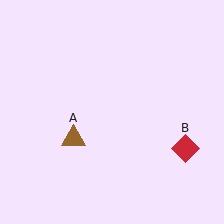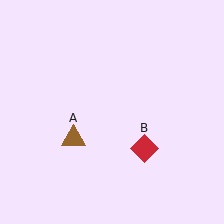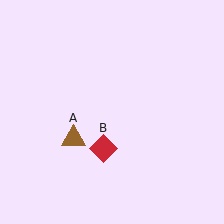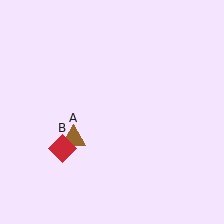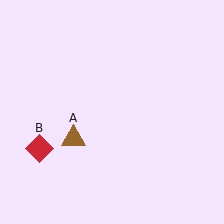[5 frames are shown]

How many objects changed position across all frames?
1 object changed position: red diamond (object B).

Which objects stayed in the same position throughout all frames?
Brown triangle (object A) remained stationary.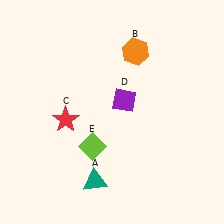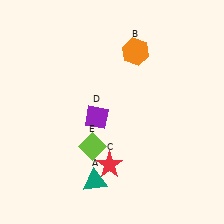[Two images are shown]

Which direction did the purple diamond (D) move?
The purple diamond (D) moved left.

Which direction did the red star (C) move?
The red star (C) moved down.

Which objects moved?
The objects that moved are: the red star (C), the purple diamond (D).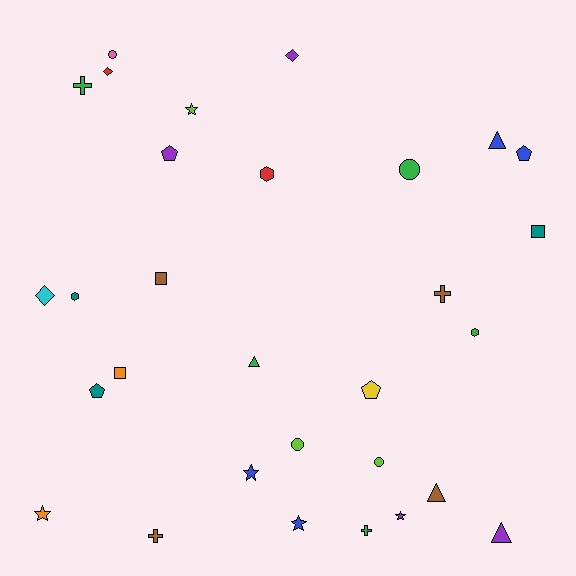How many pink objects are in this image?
There is 1 pink object.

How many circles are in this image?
There are 4 circles.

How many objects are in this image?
There are 30 objects.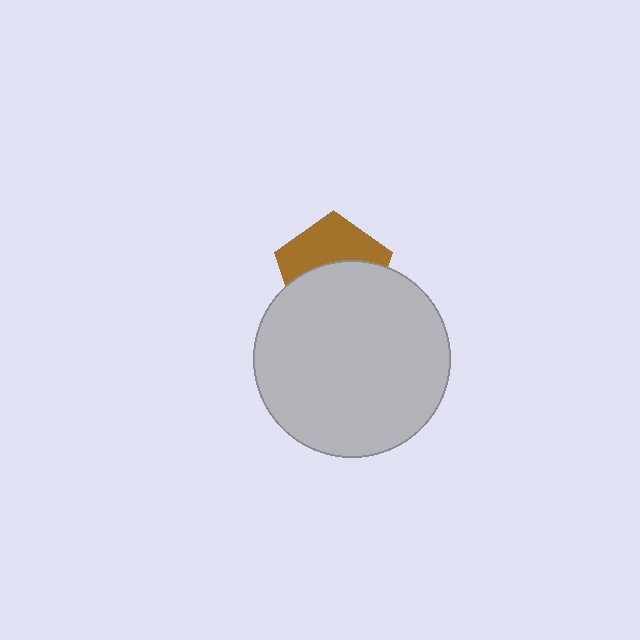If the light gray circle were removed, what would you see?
You would see the complete brown pentagon.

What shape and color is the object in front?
The object in front is a light gray circle.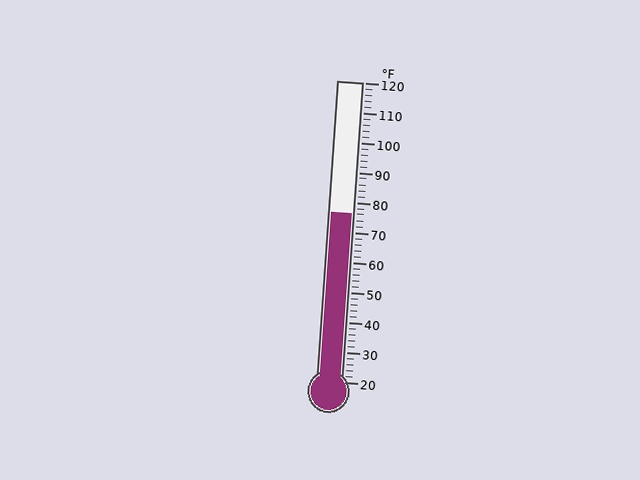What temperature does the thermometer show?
The thermometer shows approximately 76°F.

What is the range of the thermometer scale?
The thermometer scale ranges from 20°F to 120°F.